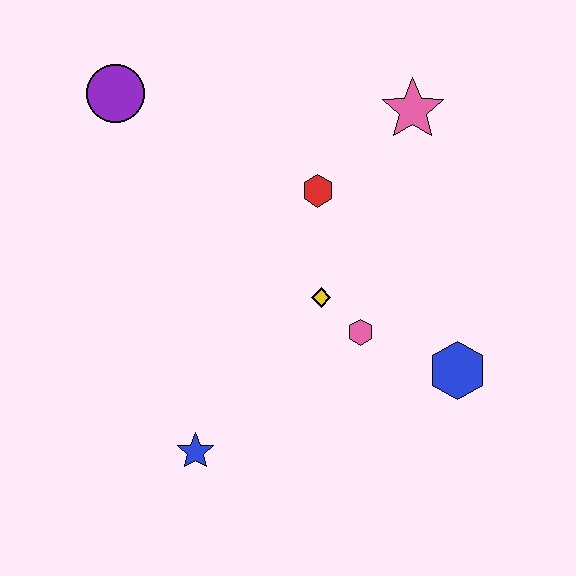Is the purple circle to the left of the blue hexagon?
Yes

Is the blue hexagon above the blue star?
Yes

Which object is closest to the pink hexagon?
The yellow diamond is closest to the pink hexagon.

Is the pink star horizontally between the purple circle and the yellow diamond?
No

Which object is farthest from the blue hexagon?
The purple circle is farthest from the blue hexagon.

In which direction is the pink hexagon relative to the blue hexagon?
The pink hexagon is to the left of the blue hexagon.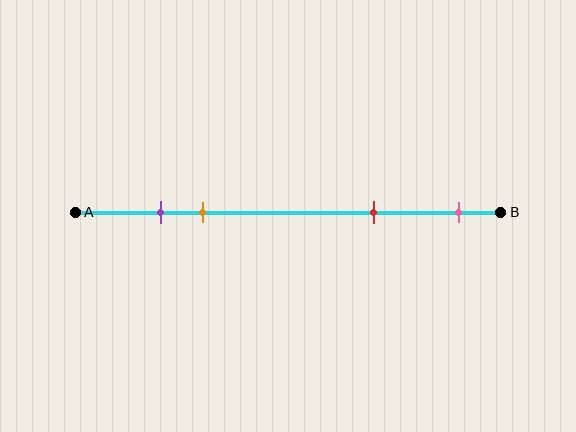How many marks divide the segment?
There are 4 marks dividing the segment.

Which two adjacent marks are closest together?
The purple and orange marks are the closest adjacent pair.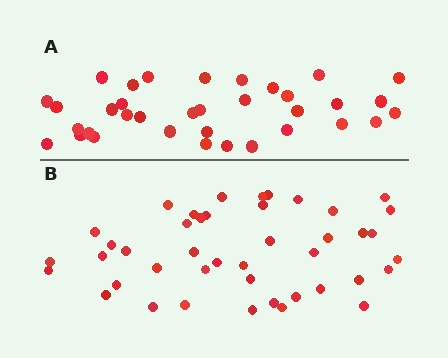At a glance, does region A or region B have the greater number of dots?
Region B (the bottom region) has more dots.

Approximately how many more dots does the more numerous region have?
Region B has roughly 8 or so more dots than region A.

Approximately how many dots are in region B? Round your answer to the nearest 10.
About 40 dots. (The exact count is 43, which rounds to 40.)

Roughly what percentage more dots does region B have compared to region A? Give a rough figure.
About 25% more.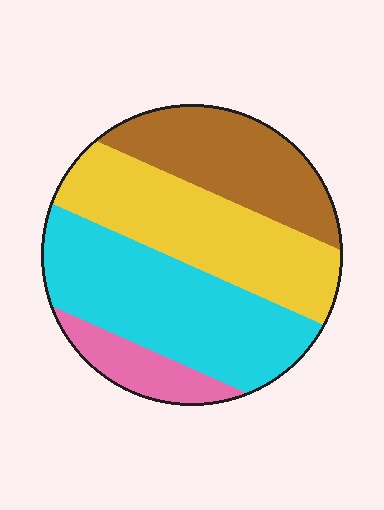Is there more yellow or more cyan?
Cyan.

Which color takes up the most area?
Cyan, at roughly 35%.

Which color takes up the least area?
Pink, at roughly 10%.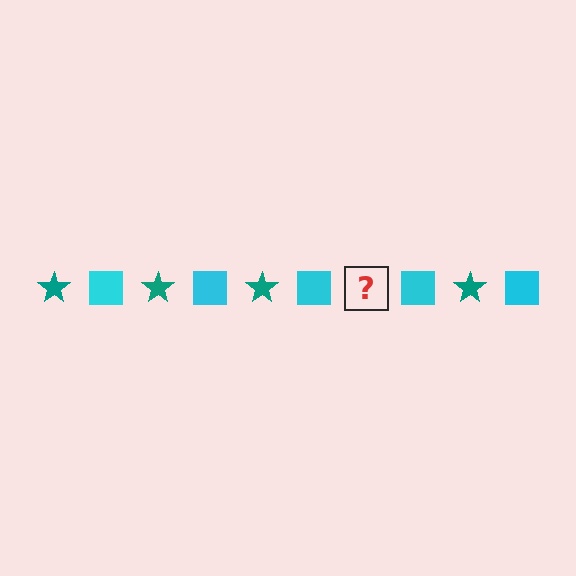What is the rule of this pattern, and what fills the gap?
The rule is that the pattern alternates between teal star and cyan square. The gap should be filled with a teal star.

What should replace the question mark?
The question mark should be replaced with a teal star.